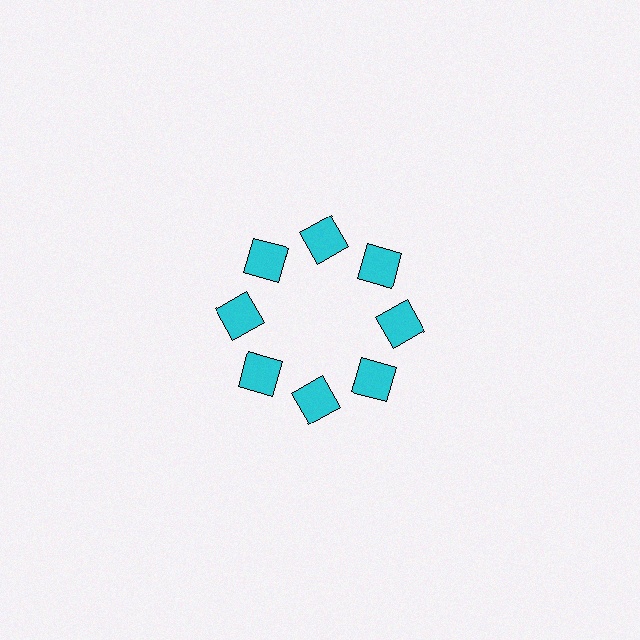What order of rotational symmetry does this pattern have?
This pattern has 8-fold rotational symmetry.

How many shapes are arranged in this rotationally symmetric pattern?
There are 8 shapes, arranged in 8 groups of 1.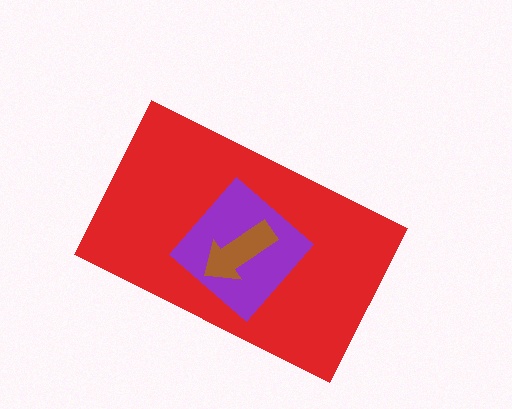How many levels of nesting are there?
3.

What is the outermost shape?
The red rectangle.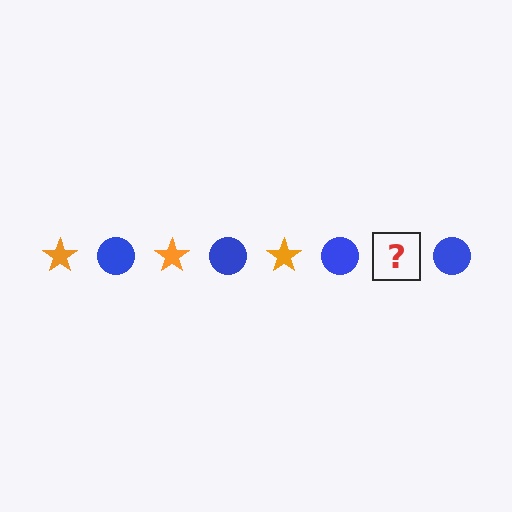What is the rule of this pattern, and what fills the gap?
The rule is that the pattern alternates between orange star and blue circle. The gap should be filled with an orange star.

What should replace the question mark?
The question mark should be replaced with an orange star.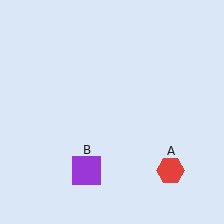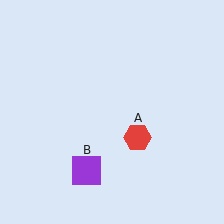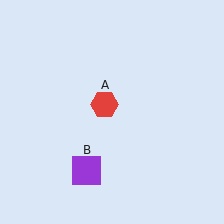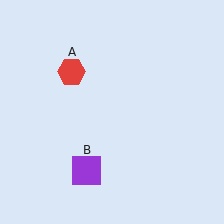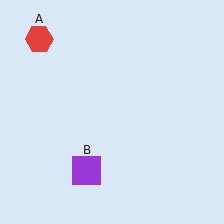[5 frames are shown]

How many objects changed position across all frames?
1 object changed position: red hexagon (object A).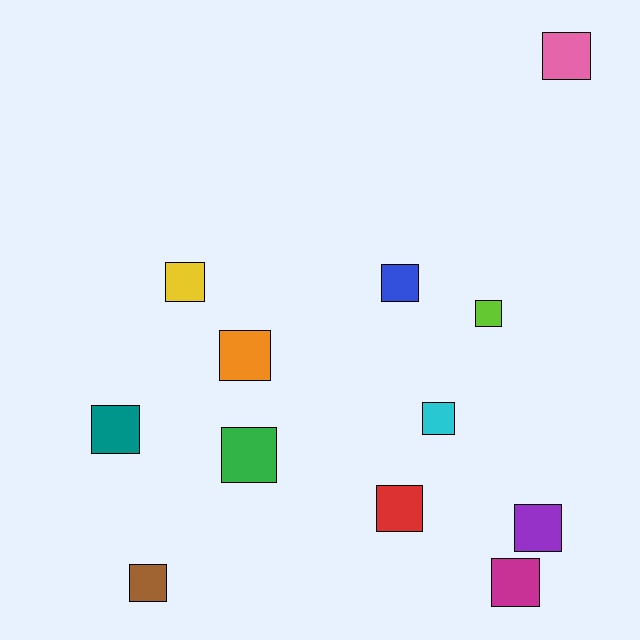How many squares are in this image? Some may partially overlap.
There are 12 squares.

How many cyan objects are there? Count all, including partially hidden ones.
There is 1 cyan object.